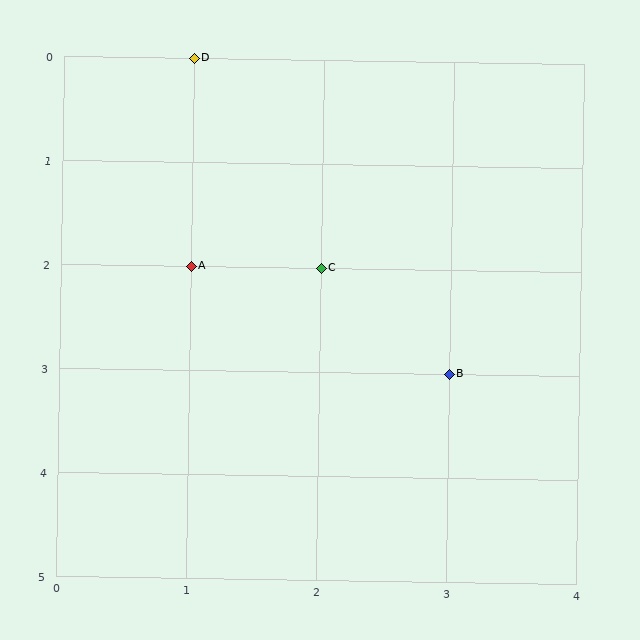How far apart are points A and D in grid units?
Points A and D are 2 rows apart.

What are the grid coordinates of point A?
Point A is at grid coordinates (1, 2).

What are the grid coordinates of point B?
Point B is at grid coordinates (3, 3).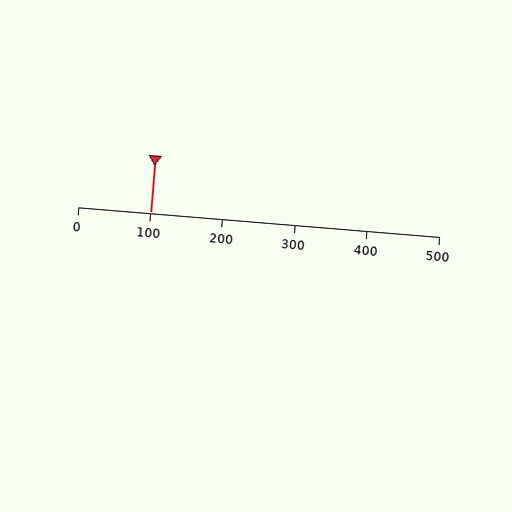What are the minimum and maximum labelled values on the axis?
The axis runs from 0 to 500.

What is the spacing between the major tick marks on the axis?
The major ticks are spaced 100 apart.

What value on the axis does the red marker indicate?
The marker indicates approximately 100.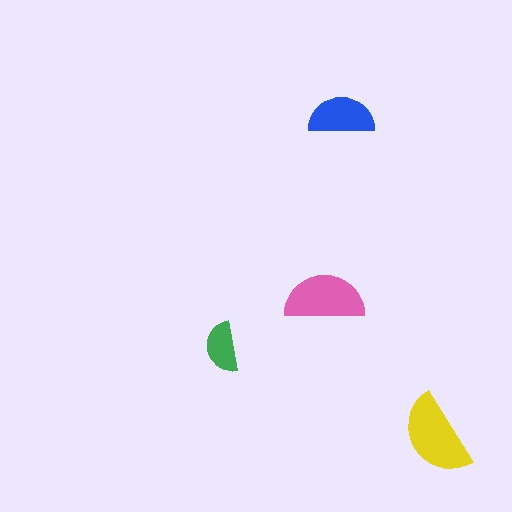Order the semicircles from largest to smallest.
the yellow one, the pink one, the blue one, the green one.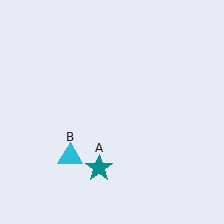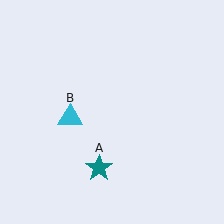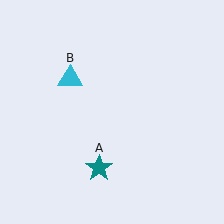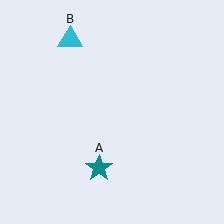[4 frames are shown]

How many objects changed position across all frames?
1 object changed position: cyan triangle (object B).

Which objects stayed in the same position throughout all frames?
Teal star (object A) remained stationary.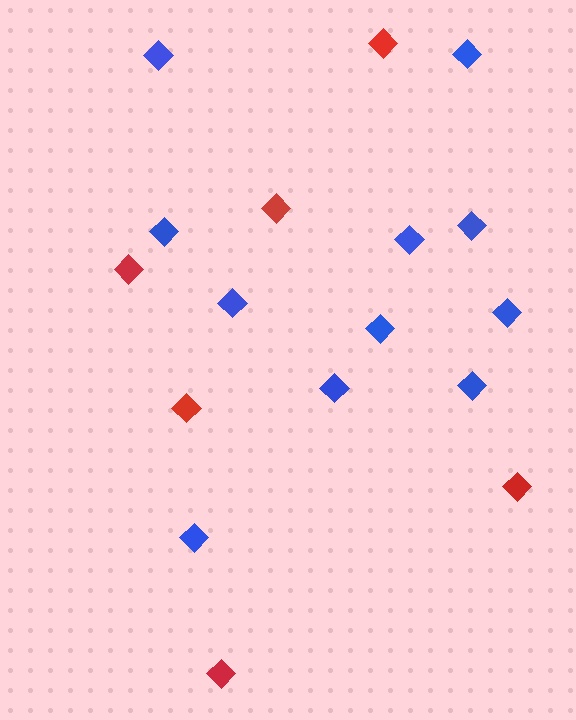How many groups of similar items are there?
There are 2 groups: one group of blue diamonds (11) and one group of red diamonds (6).